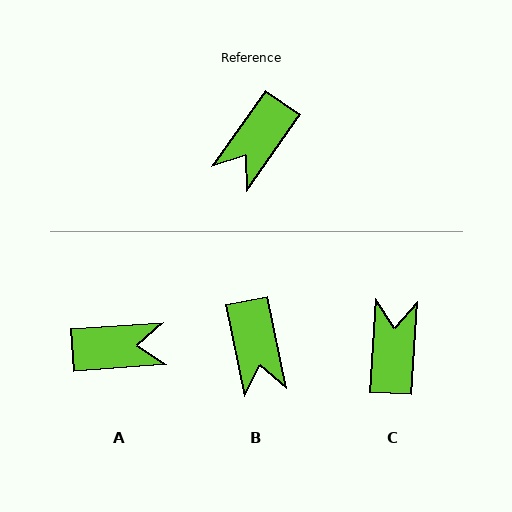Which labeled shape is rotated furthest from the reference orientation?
C, about 149 degrees away.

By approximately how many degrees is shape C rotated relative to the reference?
Approximately 149 degrees clockwise.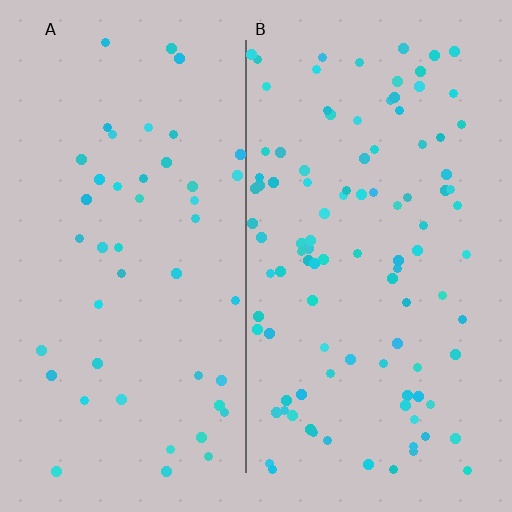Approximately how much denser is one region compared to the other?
Approximately 2.2× — region B over region A.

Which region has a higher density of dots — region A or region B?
B (the right).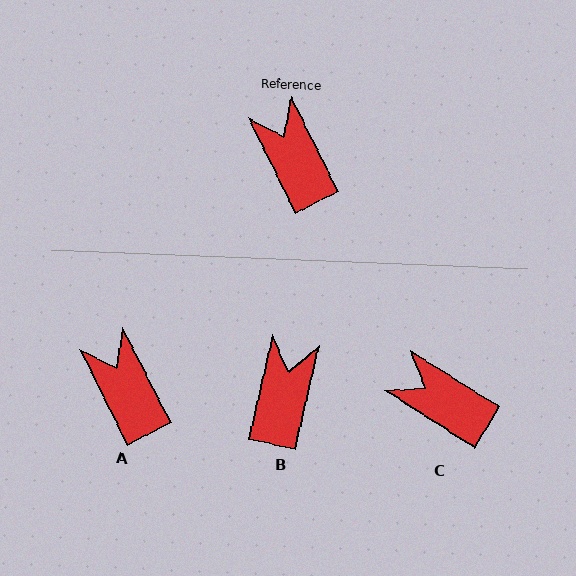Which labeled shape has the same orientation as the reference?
A.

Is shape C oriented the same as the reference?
No, it is off by about 31 degrees.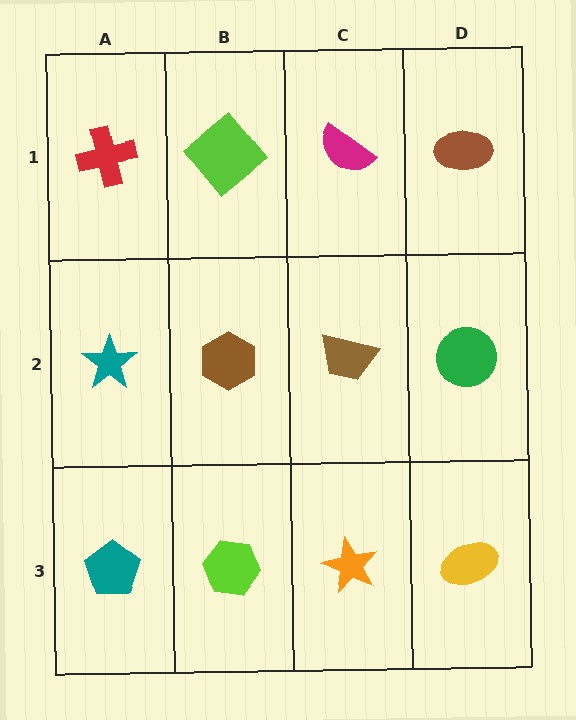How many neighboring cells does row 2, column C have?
4.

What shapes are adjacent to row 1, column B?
A brown hexagon (row 2, column B), a red cross (row 1, column A), a magenta semicircle (row 1, column C).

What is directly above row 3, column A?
A teal star.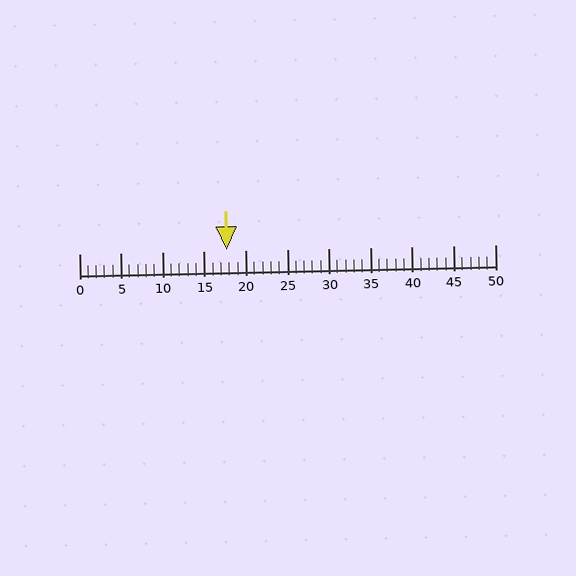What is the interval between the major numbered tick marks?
The major tick marks are spaced 5 units apart.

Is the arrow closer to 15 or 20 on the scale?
The arrow is closer to 20.